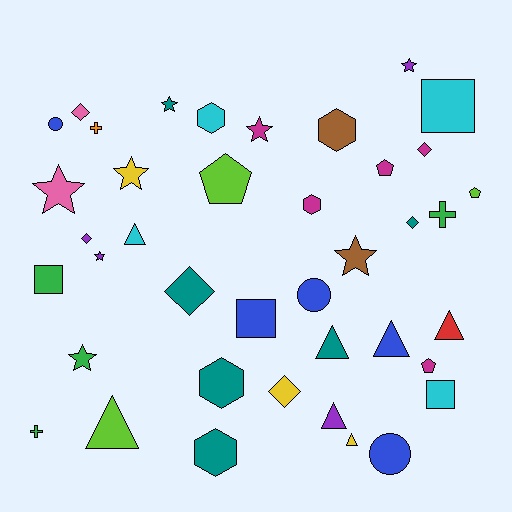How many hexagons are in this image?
There are 5 hexagons.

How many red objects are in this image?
There is 1 red object.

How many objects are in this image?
There are 40 objects.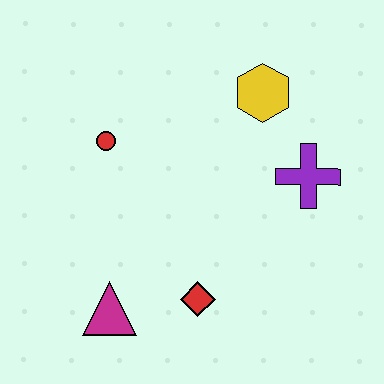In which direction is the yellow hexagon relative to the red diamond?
The yellow hexagon is above the red diamond.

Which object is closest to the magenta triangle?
The red diamond is closest to the magenta triangle.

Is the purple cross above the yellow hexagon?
No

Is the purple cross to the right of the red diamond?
Yes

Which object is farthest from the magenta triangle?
The yellow hexagon is farthest from the magenta triangle.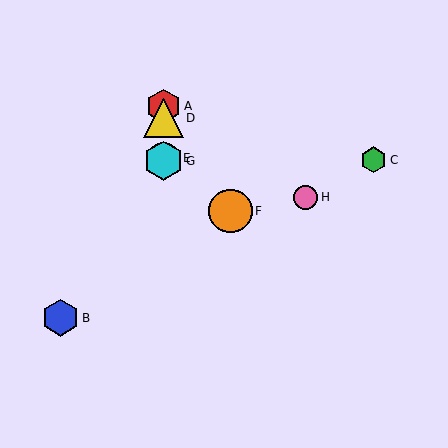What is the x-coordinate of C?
Object C is at x≈374.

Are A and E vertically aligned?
Yes, both are at x≈164.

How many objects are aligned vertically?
4 objects (A, D, E, G) are aligned vertically.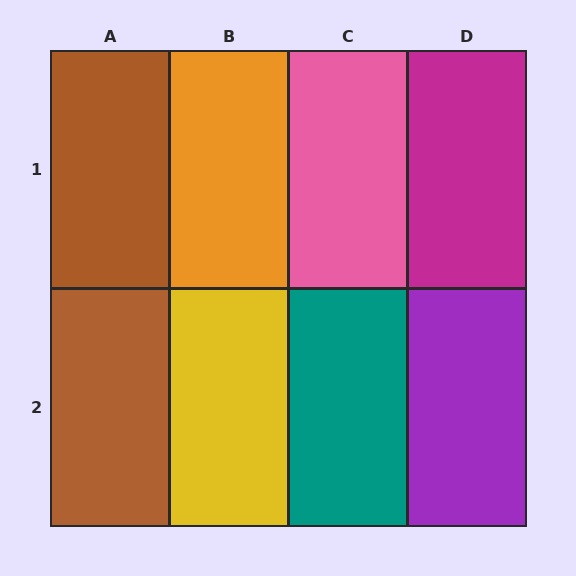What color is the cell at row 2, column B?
Yellow.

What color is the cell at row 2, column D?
Purple.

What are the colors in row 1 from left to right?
Brown, orange, pink, magenta.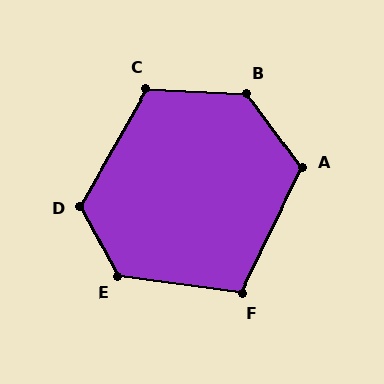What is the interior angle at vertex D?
Approximately 122 degrees (obtuse).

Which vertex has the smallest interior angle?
F, at approximately 108 degrees.